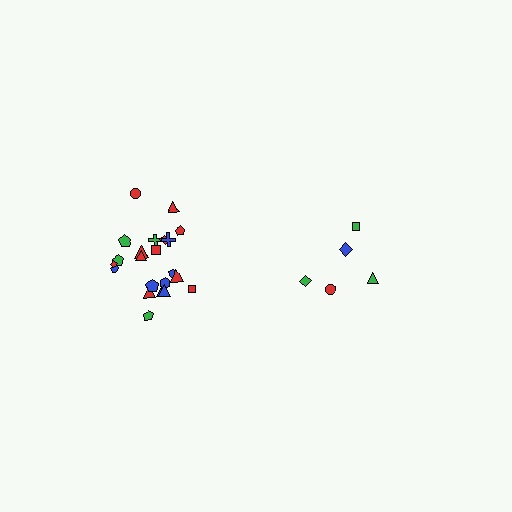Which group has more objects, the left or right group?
The left group.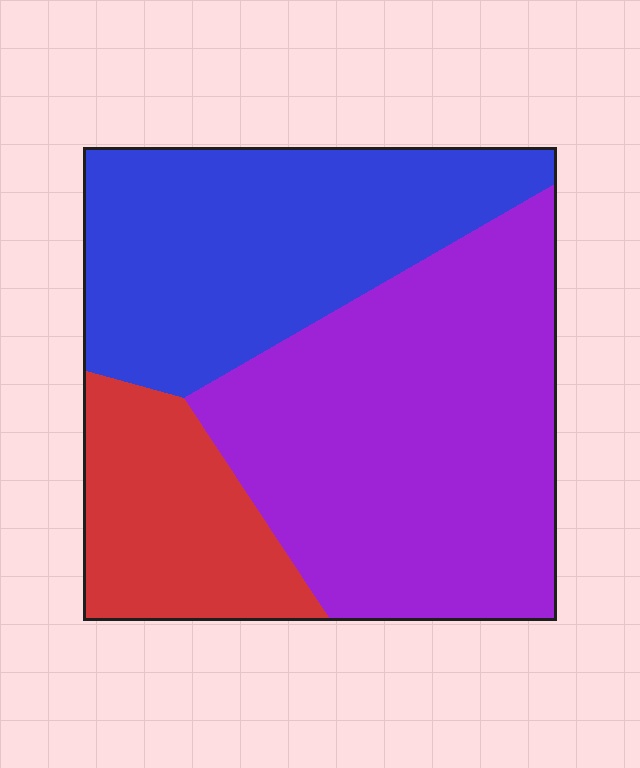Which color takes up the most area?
Purple, at roughly 50%.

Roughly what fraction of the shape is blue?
Blue takes up between a quarter and a half of the shape.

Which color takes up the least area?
Red, at roughly 20%.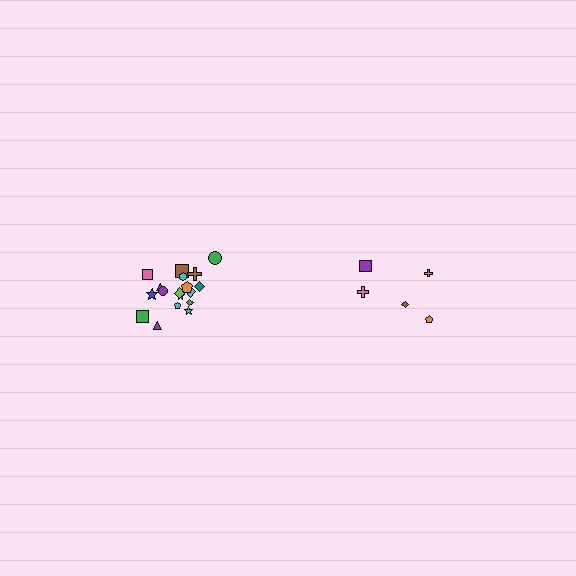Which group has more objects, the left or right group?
The left group.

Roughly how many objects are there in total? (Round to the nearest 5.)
Roughly 25 objects in total.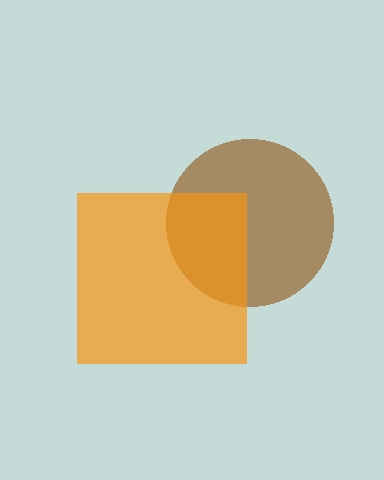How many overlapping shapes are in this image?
There are 2 overlapping shapes in the image.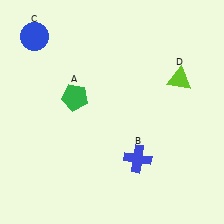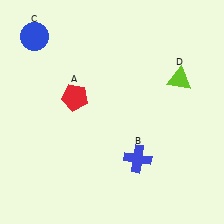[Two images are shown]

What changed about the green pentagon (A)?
In Image 1, A is green. In Image 2, it changed to red.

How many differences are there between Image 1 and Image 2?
There is 1 difference between the two images.